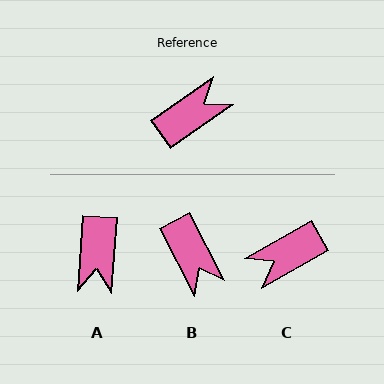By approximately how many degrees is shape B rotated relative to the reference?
Approximately 98 degrees clockwise.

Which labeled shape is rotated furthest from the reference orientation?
C, about 174 degrees away.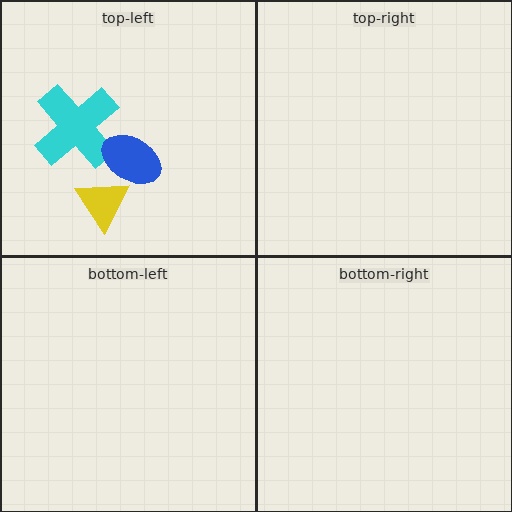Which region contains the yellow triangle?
The top-left region.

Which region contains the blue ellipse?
The top-left region.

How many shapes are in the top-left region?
3.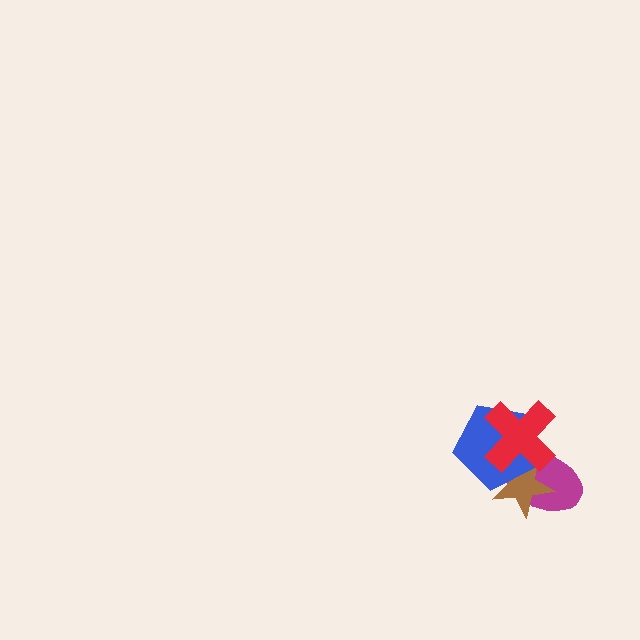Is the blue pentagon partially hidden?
Yes, it is partially covered by another shape.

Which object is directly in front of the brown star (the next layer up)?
The blue pentagon is directly in front of the brown star.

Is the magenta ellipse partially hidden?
Yes, it is partially covered by another shape.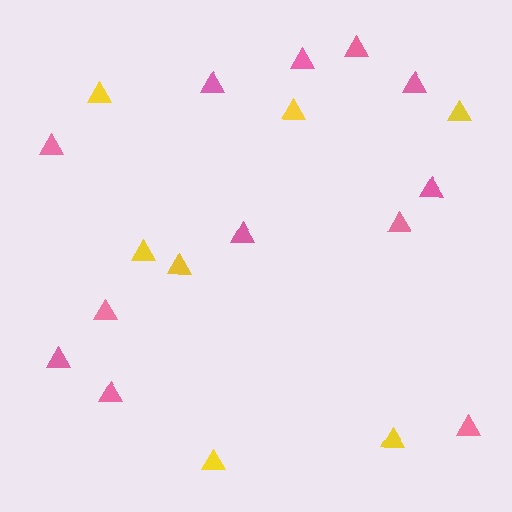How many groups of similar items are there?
There are 2 groups: one group of yellow triangles (7) and one group of pink triangles (12).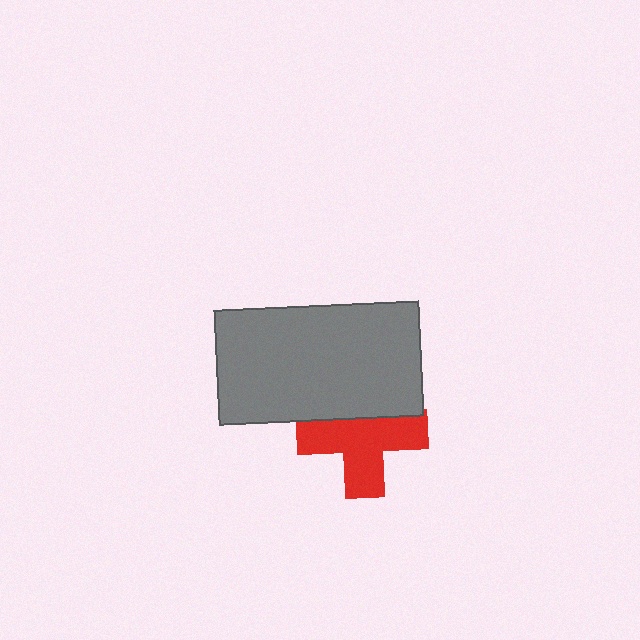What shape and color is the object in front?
The object in front is a gray rectangle.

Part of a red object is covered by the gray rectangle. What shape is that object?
It is a cross.